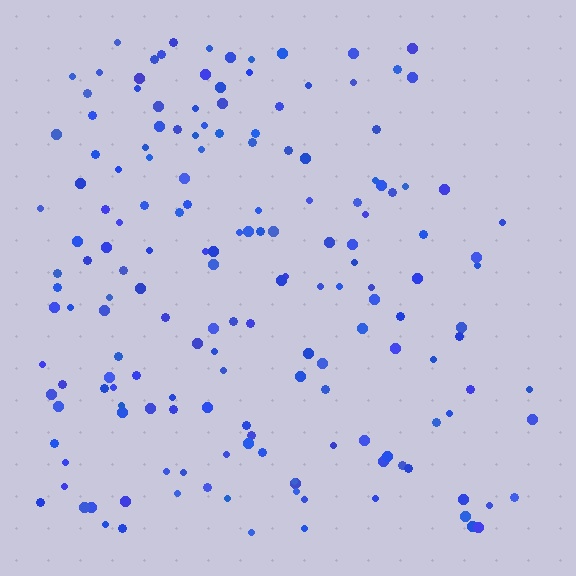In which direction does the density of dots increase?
From right to left, with the left side densest.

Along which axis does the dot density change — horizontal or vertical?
Horizontal.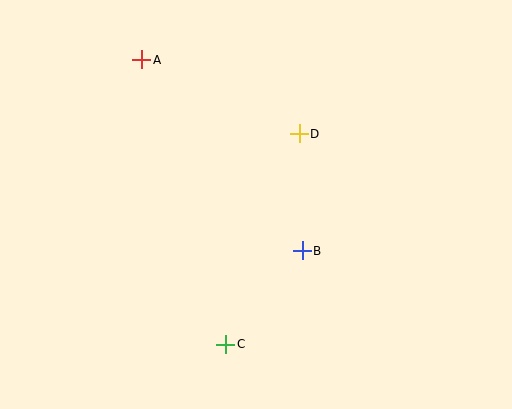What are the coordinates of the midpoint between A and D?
The midpoint between A and D is at (220, 97).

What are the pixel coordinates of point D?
Point D is at (299, 134).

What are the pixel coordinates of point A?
Point A is at (142, 60).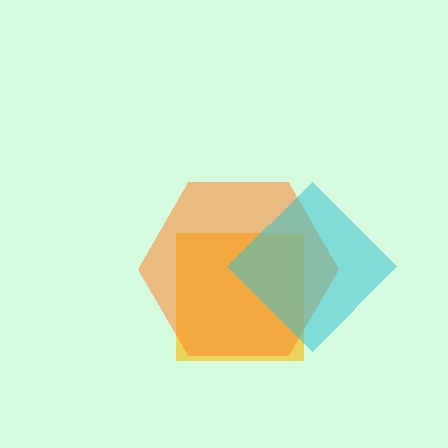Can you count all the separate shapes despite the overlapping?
Yes, there are 3 separate shapes.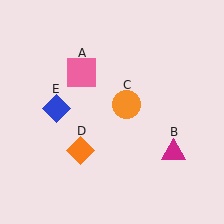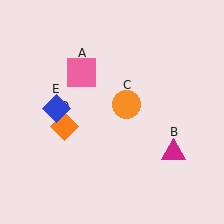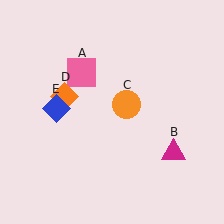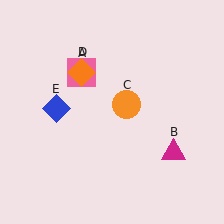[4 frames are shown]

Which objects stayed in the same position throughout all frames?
Pink square (object A) and magenta triangle (object B) and orange circle (object C) and blue diamond (object E) remained stationary.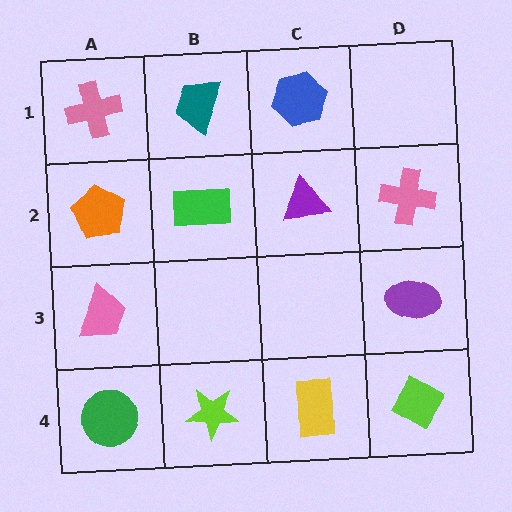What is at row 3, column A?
A pink trapezoid.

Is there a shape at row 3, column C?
No, that cell is empty.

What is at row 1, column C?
A blue hexagon.